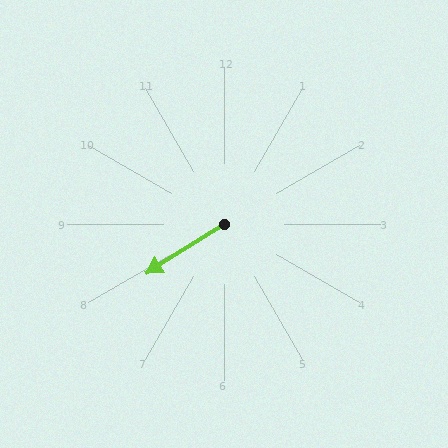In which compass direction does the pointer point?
Southwest.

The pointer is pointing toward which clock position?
Roughly 8 o'clock.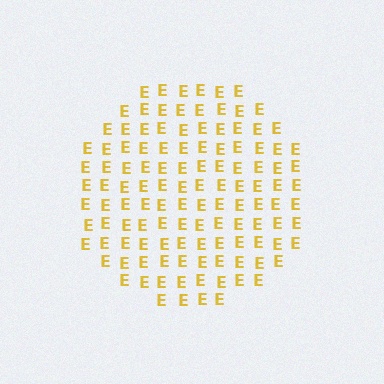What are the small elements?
The small elements are letter E's.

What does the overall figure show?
The overall figure shows a circle.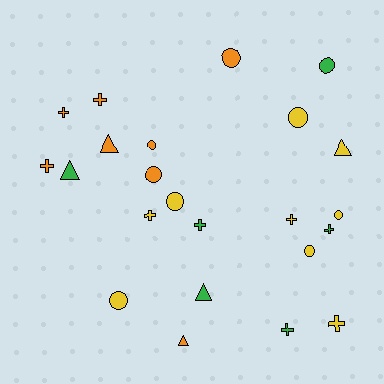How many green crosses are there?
There are 3 green crosses.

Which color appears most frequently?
Yellow, with 9 objects.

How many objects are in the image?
There are 23 objects.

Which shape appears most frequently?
Circle, with 9 objects.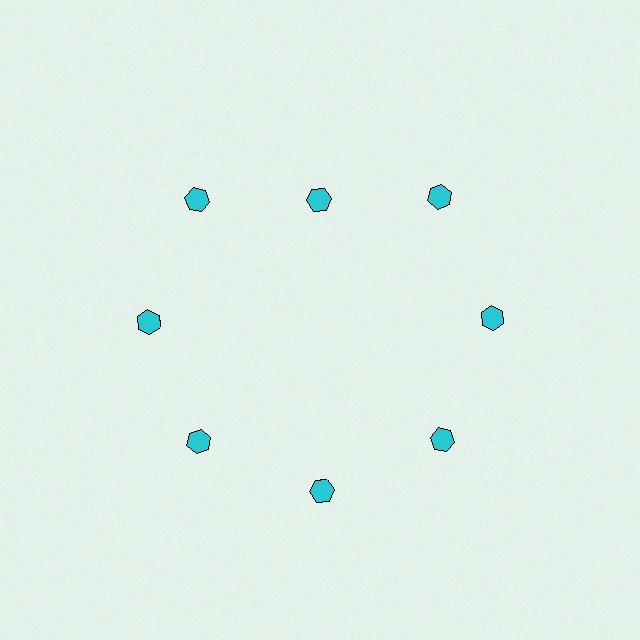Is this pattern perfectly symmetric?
No. The 8 cyan hexagons are arranged in a ring, but one element near the 12 o'clock position is pulled inward toward the center, breaking the 8-fold rotational symmetry.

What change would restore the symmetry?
The symmetry would be restored by moving it outward, back onto the ring so that all 8 hexagons sit at equal angles and equal distance from the center.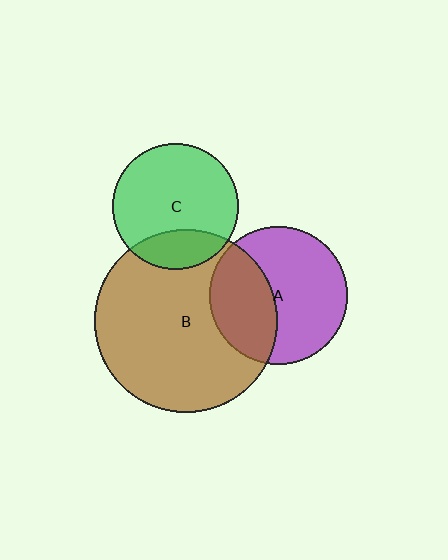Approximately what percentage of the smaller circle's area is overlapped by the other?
Approximately 20%.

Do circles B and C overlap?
Yes.